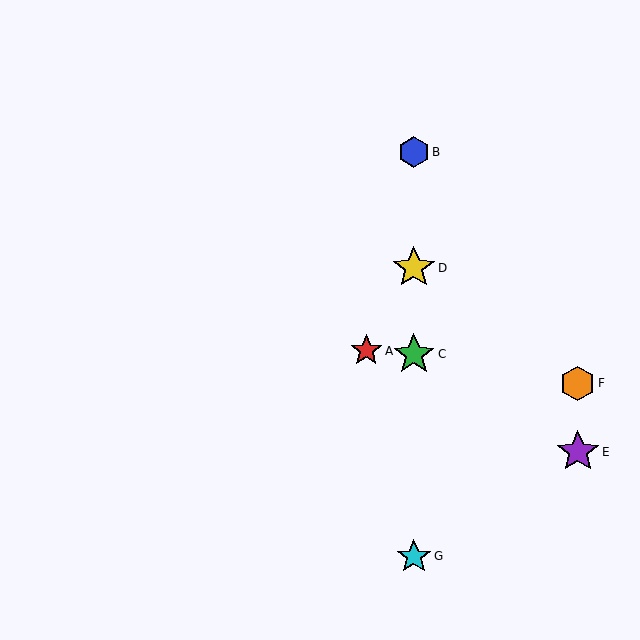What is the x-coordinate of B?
Object B is at x≈414.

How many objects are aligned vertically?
4 objects (B, C, D, G) are aligned vertically.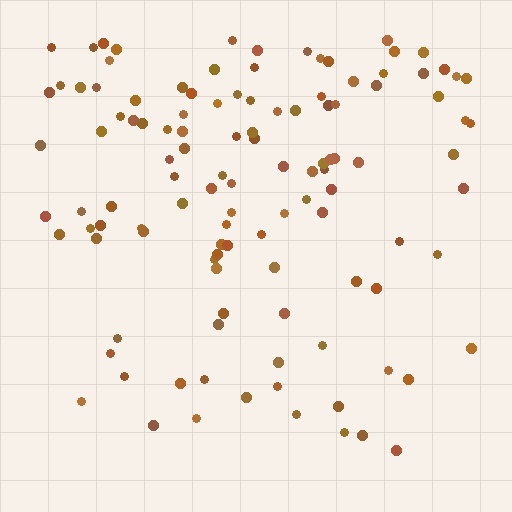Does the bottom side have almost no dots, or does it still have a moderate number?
Still a moderate number, just noticeably fewer than the top.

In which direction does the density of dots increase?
From bottom to top, with the top side densest.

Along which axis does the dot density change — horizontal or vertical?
Vertical.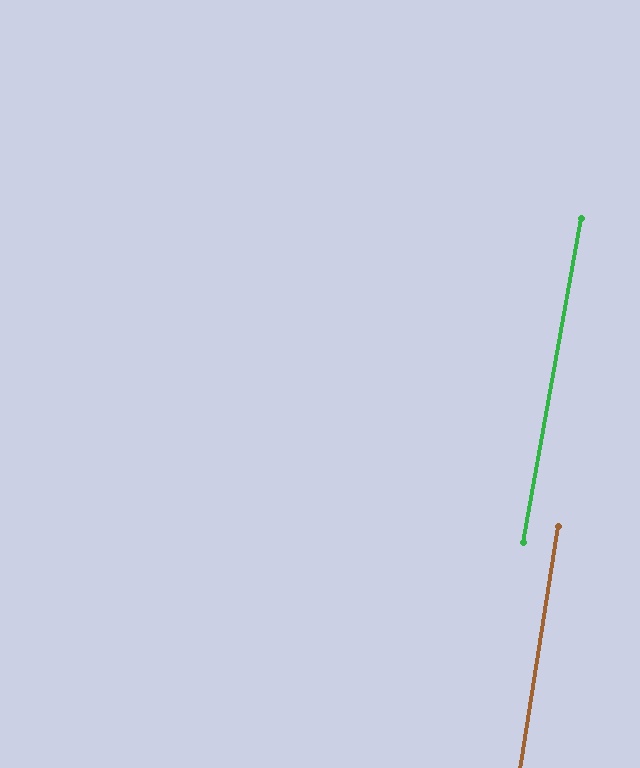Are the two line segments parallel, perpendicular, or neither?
Parallel — their directions differ by only 1.3°.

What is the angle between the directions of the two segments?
Approximately 1 degree.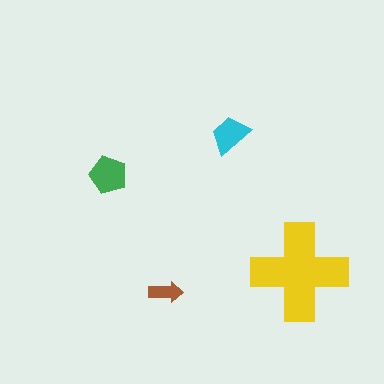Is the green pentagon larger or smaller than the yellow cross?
Smaller.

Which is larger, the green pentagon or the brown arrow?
The green pentagon.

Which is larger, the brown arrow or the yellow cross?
The yellow cross.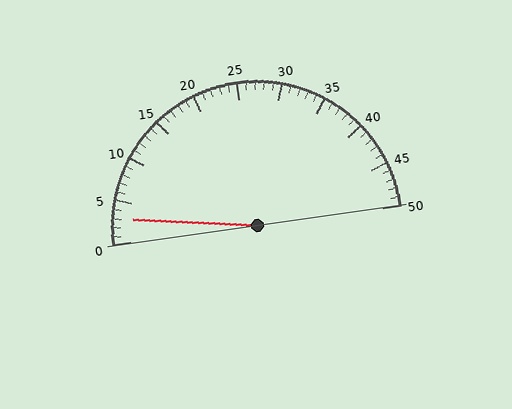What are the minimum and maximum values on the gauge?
The gauge ranges from 0 to 50.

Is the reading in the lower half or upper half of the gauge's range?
The reading is in the lower half of the range (0 to 50).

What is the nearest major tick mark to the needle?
The nearest major tick mark is 5.